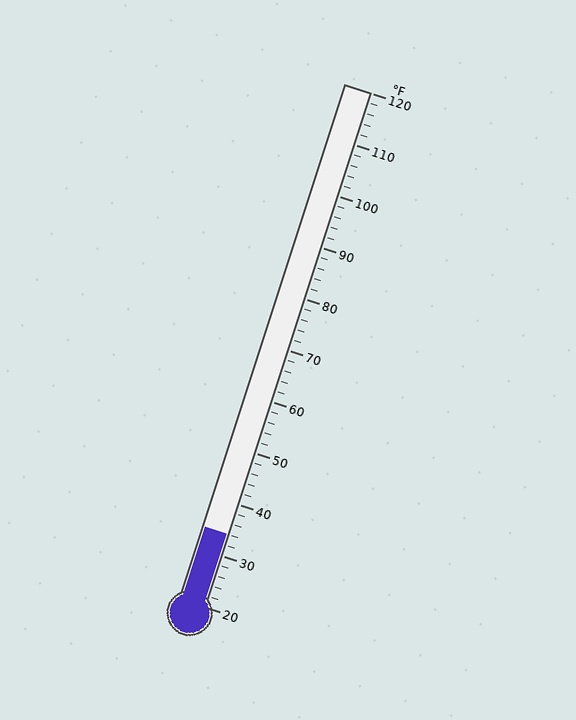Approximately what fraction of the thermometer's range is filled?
The thermometer is filled to approximately 15% of its range.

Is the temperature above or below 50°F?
The temperature is below 50°F.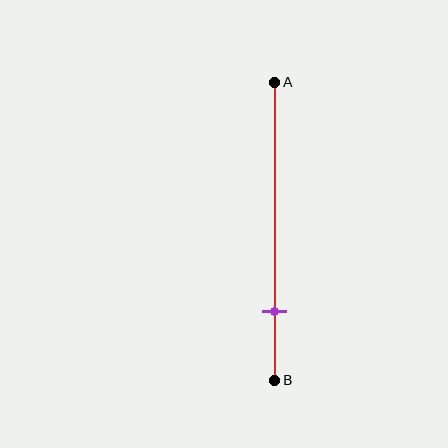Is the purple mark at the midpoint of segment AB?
No, the mark is at about 75% from A, not at the 50% midpoint.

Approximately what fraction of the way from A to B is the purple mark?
The purple mark is approximately 75% of the way from A to B.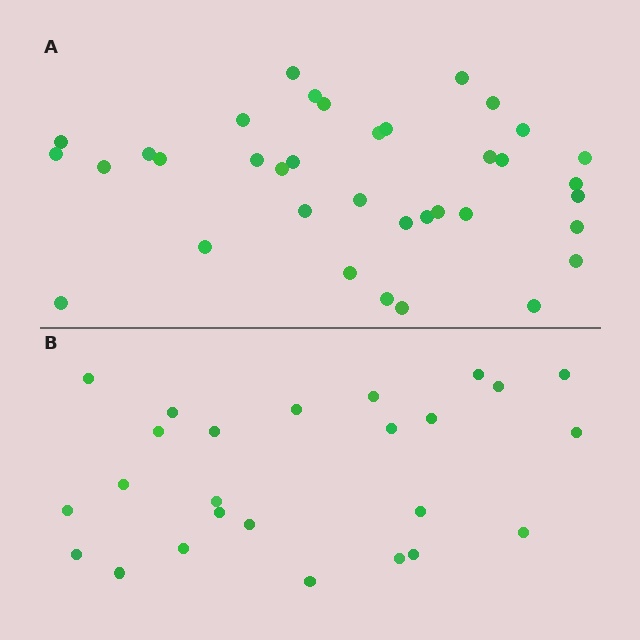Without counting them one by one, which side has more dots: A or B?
Region A (the top region) has more dots.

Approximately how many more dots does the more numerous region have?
Region A has roughly 12 or so more dots than region B.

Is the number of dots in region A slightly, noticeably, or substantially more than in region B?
Region A has noticeably more, but not dramatically so. The ratio is roughly 1.4 to 1.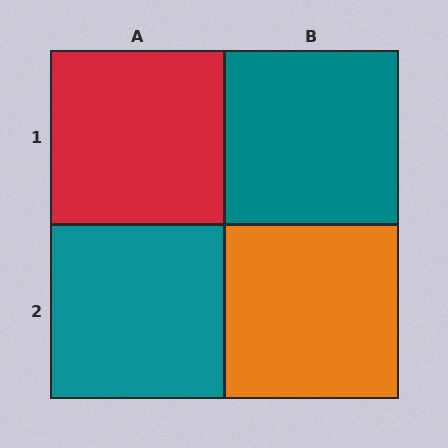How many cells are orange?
1 cell is orange.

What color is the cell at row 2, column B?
Orange.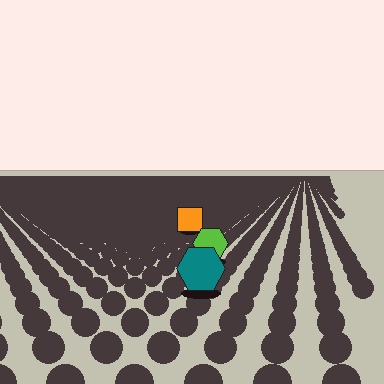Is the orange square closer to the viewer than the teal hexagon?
No. The teal hexagon is closer — you can tell from the texture gradient: the ground texture is coarser near it.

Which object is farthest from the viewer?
The orange square is farthest from the viewer. It appears smaller and the ground texture around it is denser.